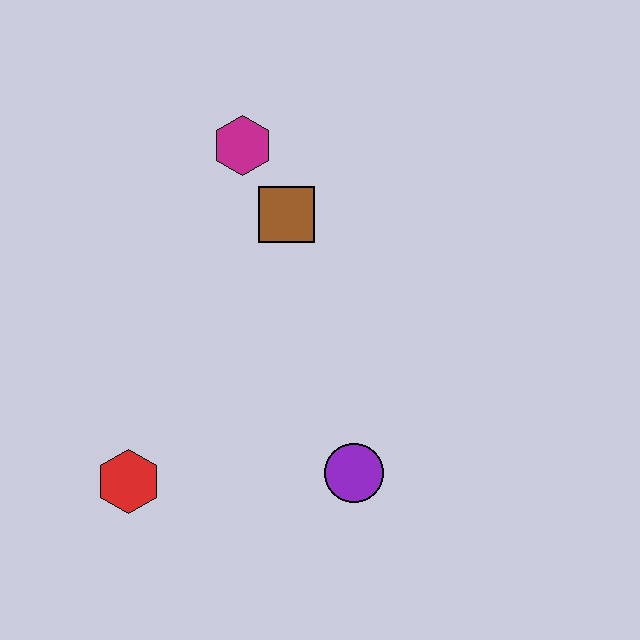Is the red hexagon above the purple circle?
No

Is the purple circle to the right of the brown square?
Yes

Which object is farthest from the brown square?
The red hexagon is farthest from the brown square.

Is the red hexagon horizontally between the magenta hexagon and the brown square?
No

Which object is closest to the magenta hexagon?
The brown square is closest to the magenta hexagon.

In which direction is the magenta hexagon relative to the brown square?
The magenta hexagon is above the brown square.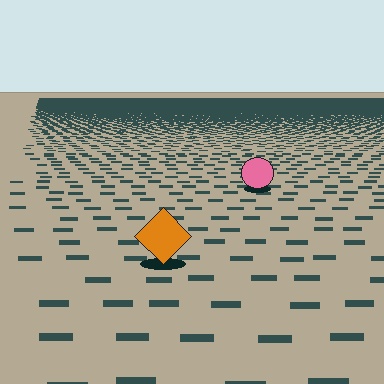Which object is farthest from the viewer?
The pink circle is farthest from the viewer. It appears smaller and the ground texture around it is denser.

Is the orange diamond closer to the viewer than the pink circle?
Yes. The orange diamond is closer — you can tell from the texture gradient: the ground texture is coarser near it.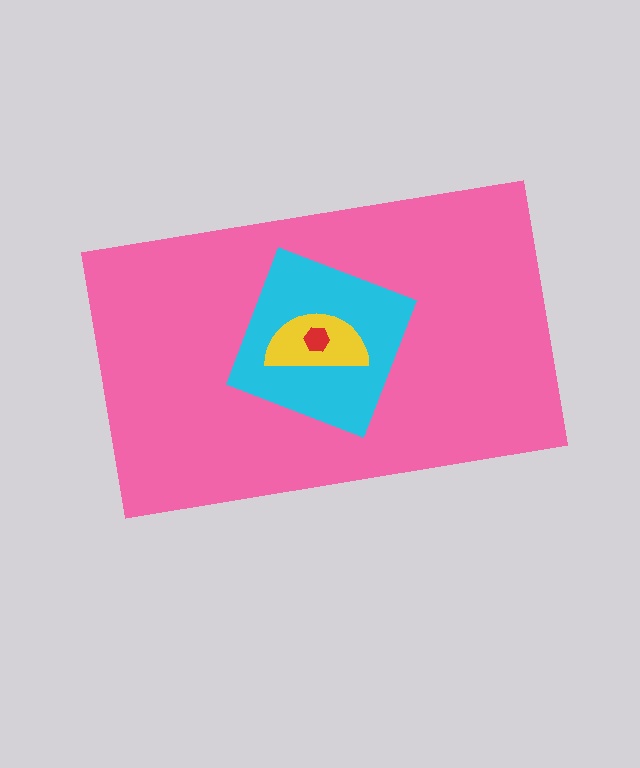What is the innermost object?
The red hexagon.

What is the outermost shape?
The pink rectangle.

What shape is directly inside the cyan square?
The yellow semicircle.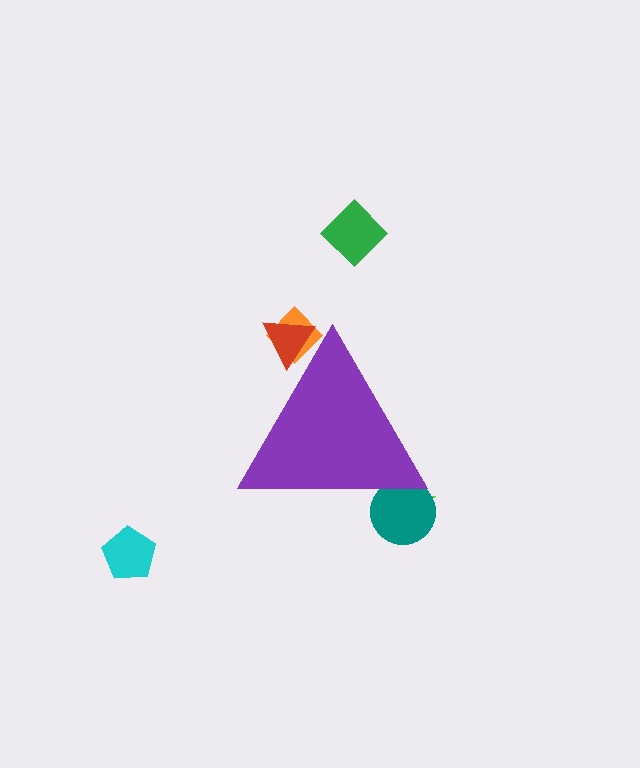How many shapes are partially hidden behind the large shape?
4 shapes are partially hidden.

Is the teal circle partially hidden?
Yes, the teal circle is partially hidden behind the purple triangle.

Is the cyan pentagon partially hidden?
No, the cyan pentagon is fully visible.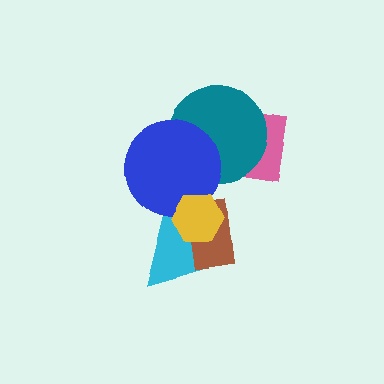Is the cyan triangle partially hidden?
Yes, it is partially covered by another shape.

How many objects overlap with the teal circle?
2 objects overlap with the teal circle.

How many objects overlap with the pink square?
2 objects overlap with the pink square.